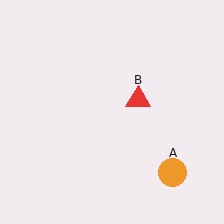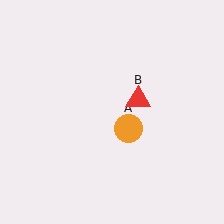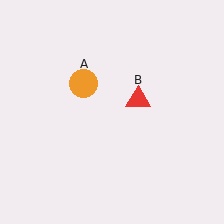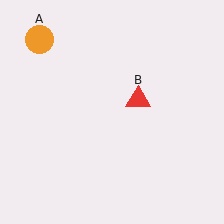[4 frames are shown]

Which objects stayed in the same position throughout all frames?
Red triangle (object B) remained stationary.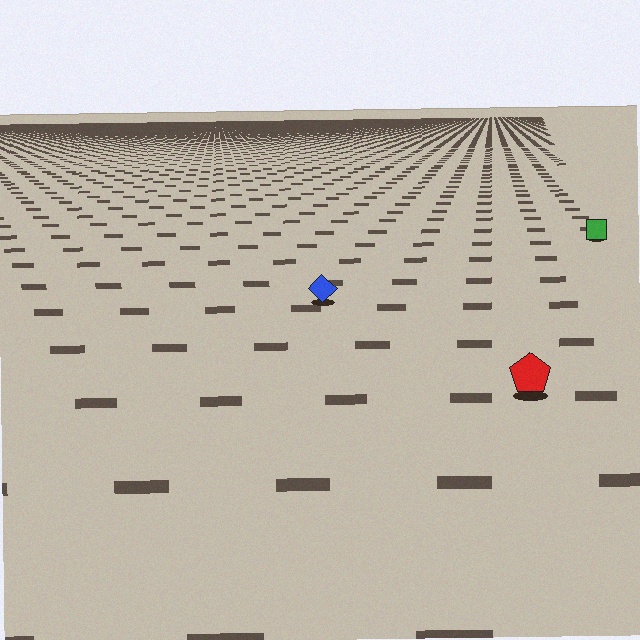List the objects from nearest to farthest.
From nearest to farthest: the red pentagon, the blue diamond, the green square.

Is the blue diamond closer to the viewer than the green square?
Yes. The blue diamond is closer — you can tell from the texture gradient: the ground texture is coarser near it.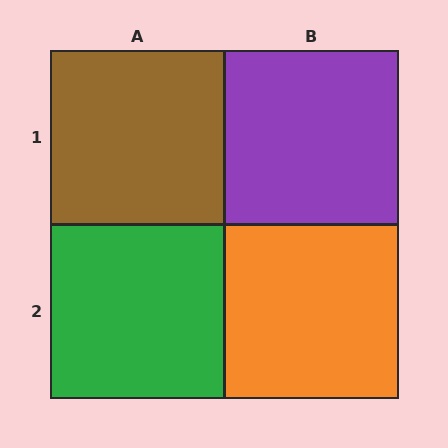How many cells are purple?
1 cell is purple.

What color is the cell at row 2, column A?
Green.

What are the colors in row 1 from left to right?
Brown, purple.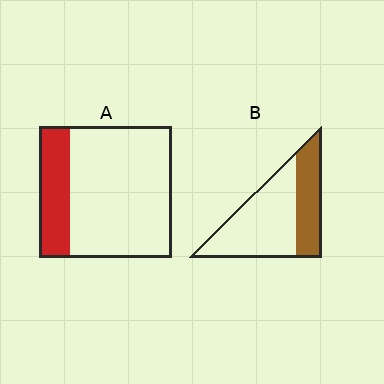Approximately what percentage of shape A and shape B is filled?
A is approximately 25% and B is approximately 35%.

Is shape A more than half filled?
No.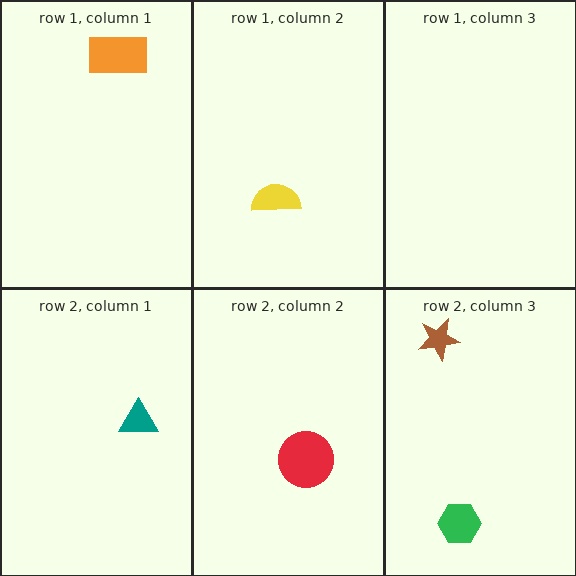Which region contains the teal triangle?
The row 2, column 1 region.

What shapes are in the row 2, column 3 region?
The green hexagon, the brown star.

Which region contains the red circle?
The row 2, column 2 region.